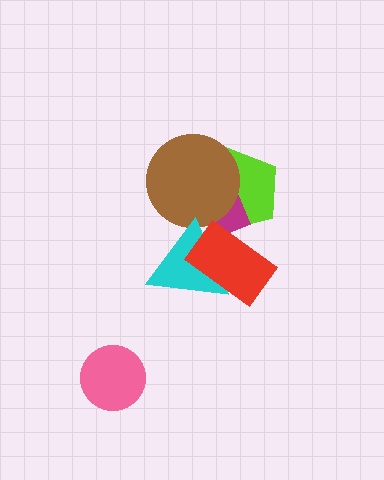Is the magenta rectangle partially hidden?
Yes, it is partially covered by another shape.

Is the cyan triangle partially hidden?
Yes, it is partially covered by another shape.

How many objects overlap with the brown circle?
3 objects overlap with the brown circle.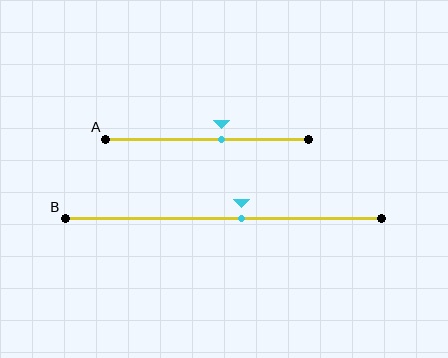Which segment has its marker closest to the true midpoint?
Segment B has its marker closest to the true midpoint.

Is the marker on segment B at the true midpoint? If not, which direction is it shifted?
No, the marker on segment B is shifted to the right by about 6% of the segment length.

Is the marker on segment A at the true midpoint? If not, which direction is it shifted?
No, the marker on segment A is shifted to the right by about 7% of the segment length.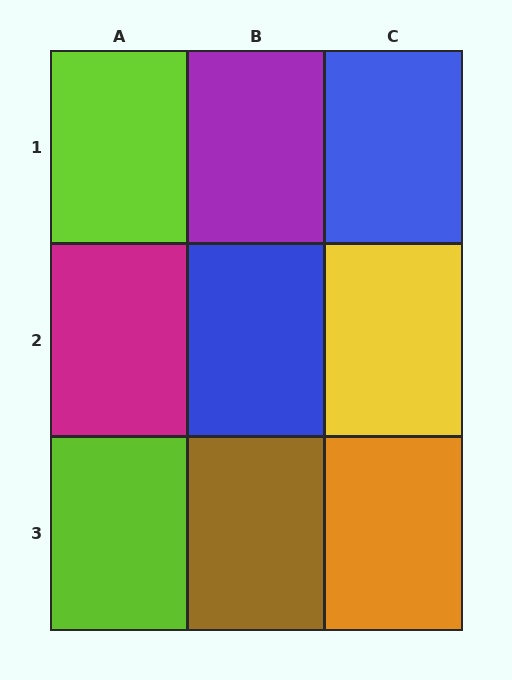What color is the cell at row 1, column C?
Blue.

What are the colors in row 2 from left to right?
Magenta, blue, yellow.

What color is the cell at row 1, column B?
Purple.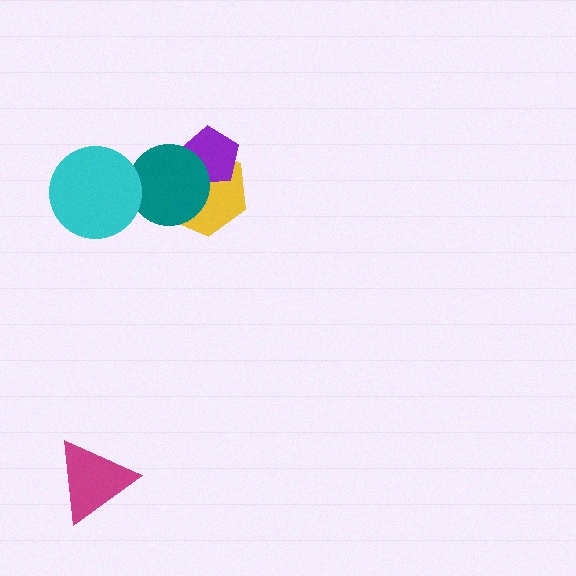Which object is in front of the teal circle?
The cyan circle is in front of the teal circle.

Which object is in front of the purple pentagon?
The teal circle is in front of the purple pentagon.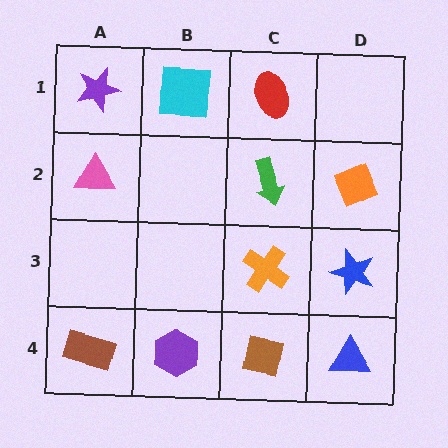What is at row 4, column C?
A brown square.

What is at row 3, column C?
An orange cross.